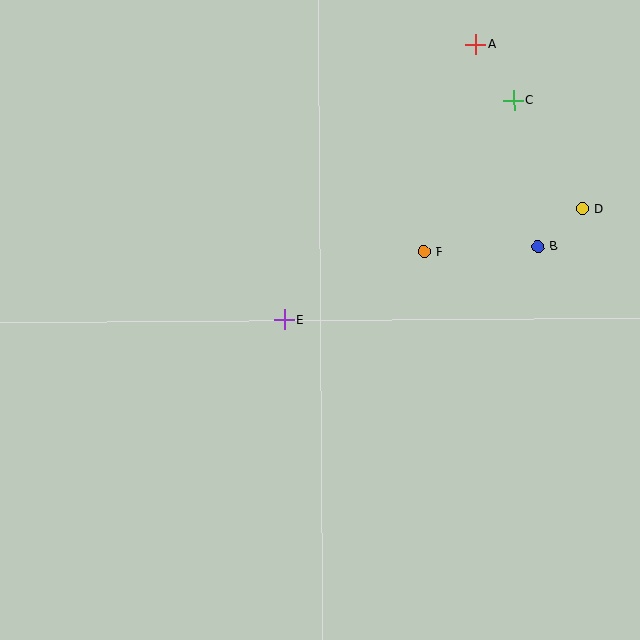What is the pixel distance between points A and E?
The distance between A and E is 336 pixels.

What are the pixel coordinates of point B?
Point B is at (538, 247).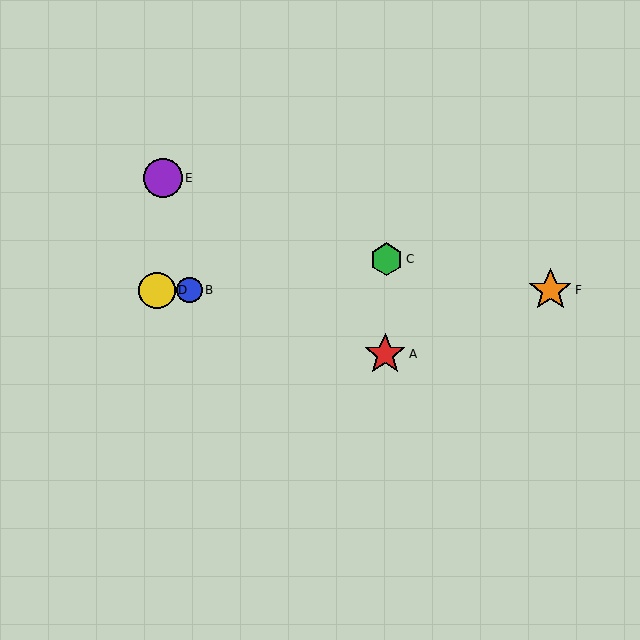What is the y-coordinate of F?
Object F is at y≈290.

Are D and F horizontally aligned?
Yes, both are at y≈290.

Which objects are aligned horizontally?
Objects B, D, F are aligned horizontally.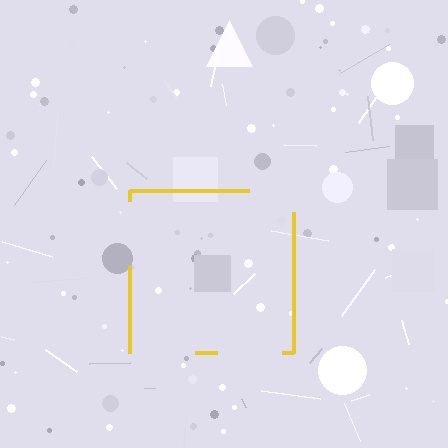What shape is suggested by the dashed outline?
The dashed outline suggests a square.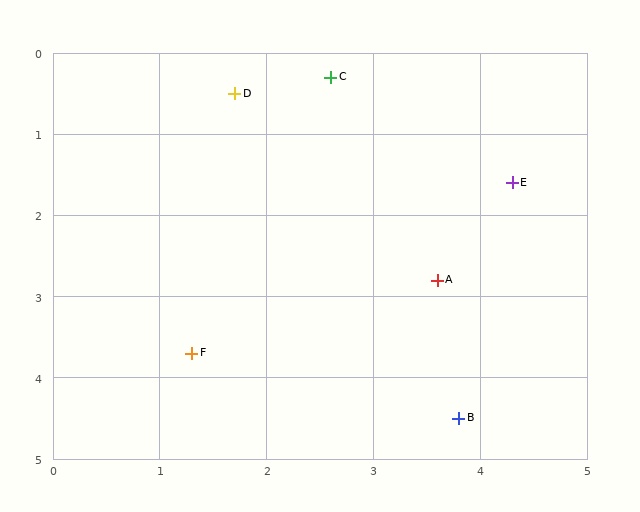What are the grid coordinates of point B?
Point B is at approximately (3.8, 4.5).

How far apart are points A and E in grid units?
Points A and E are about 1.4 grid units apart.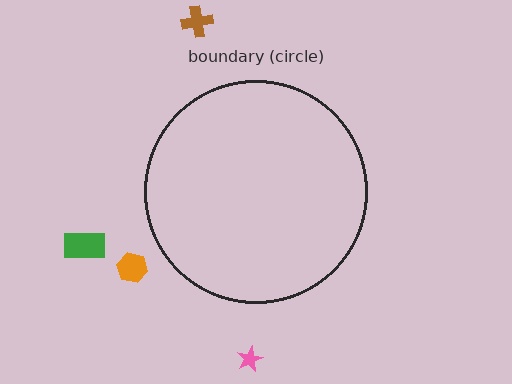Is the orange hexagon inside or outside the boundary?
Outside.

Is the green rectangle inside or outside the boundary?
Outside.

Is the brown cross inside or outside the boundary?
Outside.